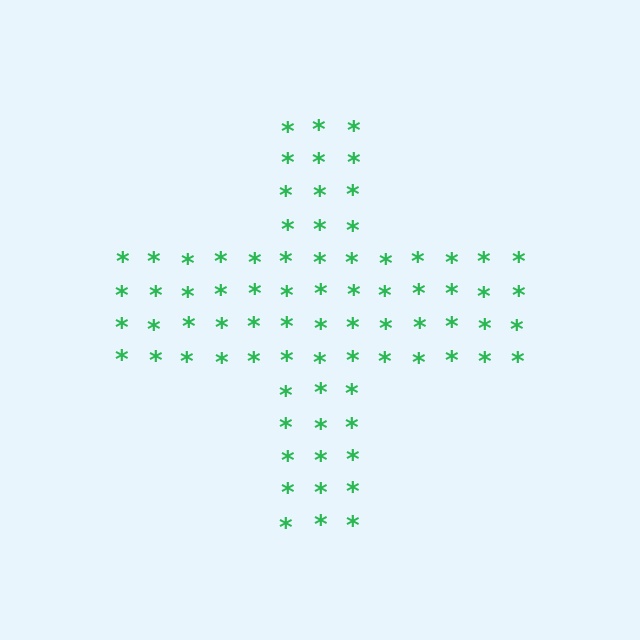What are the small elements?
The small elements are asterisks.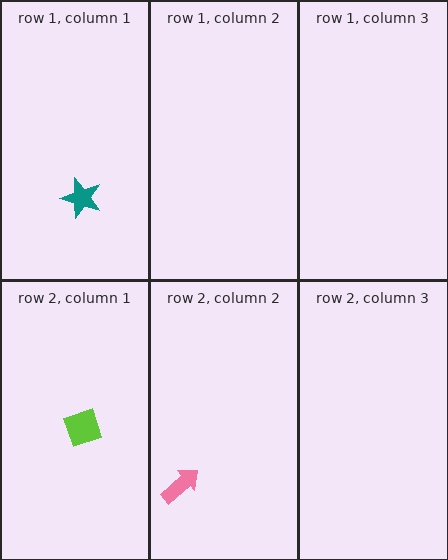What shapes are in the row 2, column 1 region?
The lime diamond.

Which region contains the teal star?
The row 1, column 1 region.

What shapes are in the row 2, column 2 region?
The pink arrow.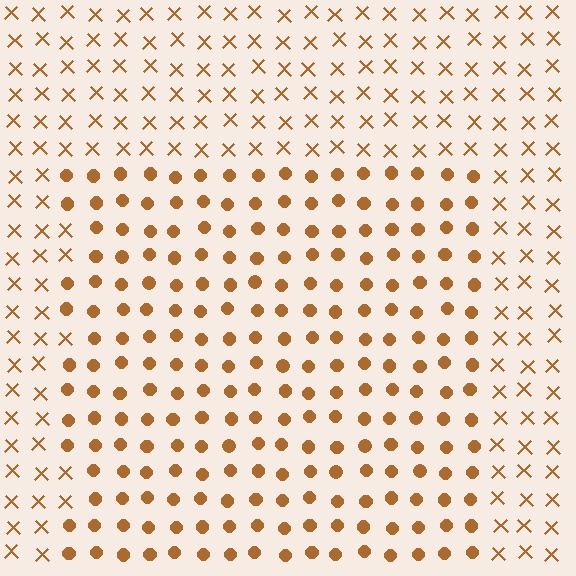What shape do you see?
I see a rectangle.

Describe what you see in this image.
The image is filled with small brown elements arranged in a uniform grid. A rectangle-shaped region contains circles, while the surrounding area contains X marks. The boundary is defined purely by the change in element shape.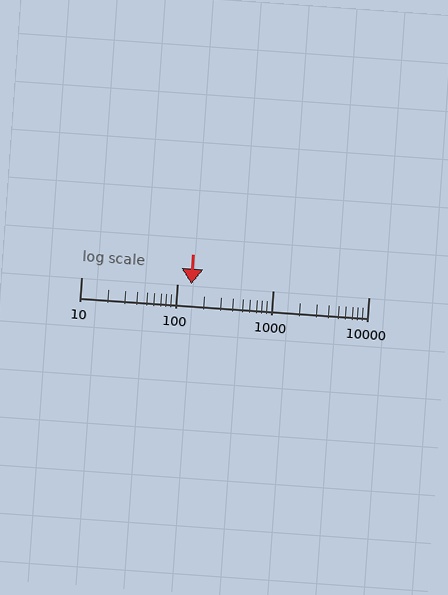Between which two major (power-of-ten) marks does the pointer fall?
The pointer is between 100 and 1000.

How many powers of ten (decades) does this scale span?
The scale spans 3 decades, from 10 to 10000.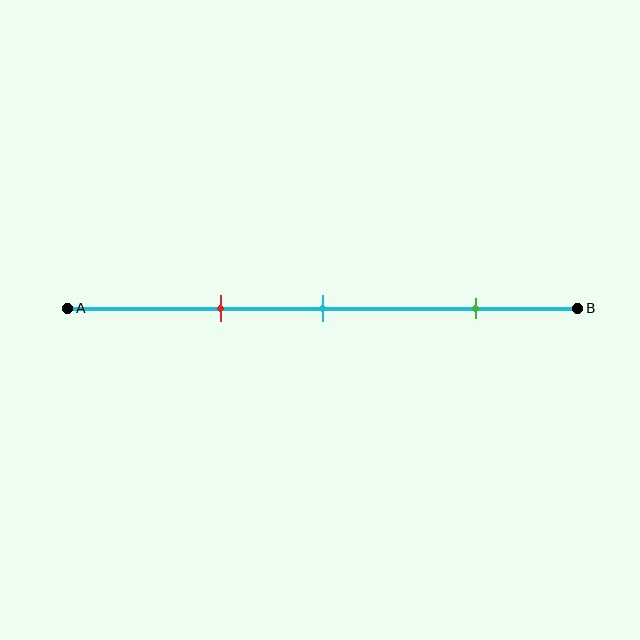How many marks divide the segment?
There are 3 marks dividing the segment.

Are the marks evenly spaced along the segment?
No, the marks are not evenly spaced.